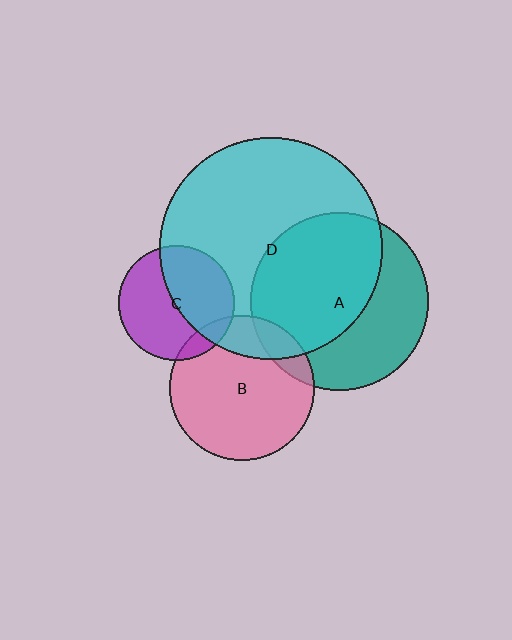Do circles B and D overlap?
Yes.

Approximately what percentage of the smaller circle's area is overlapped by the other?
Approximately 20%.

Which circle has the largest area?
Circle D (cyan).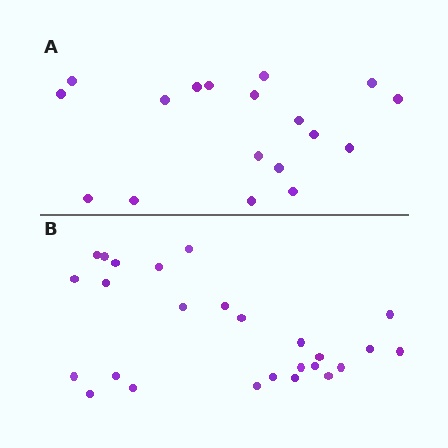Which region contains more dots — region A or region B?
Region B (the bottom region) has more dots.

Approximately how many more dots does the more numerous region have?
Region B has roughly 8 or so more dots than region A.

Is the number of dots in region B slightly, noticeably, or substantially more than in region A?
Region B has noticeably more, but not dramatically so. The ratio is roughly 1.4 to 1.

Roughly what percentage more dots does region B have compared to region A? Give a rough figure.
About 45% more.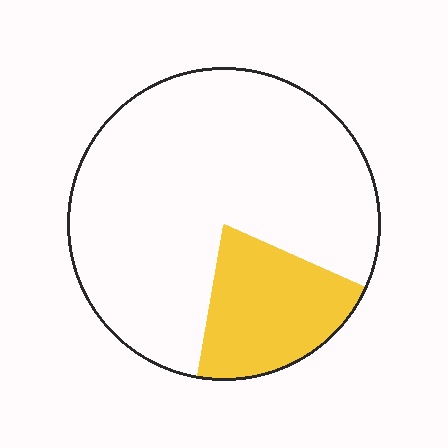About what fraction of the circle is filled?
About one fifth (1/5).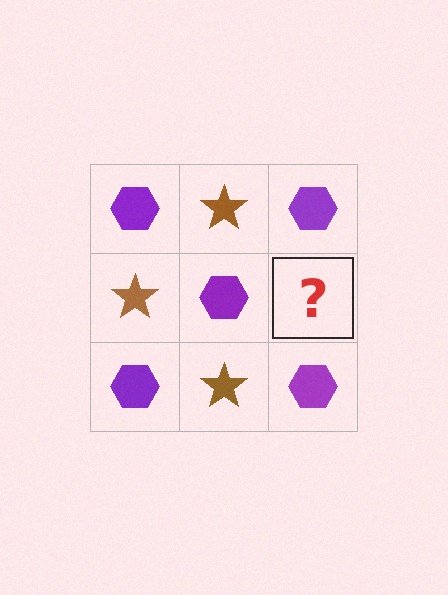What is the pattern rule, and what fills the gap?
The rule is that it alternates purple hexagon and brown star in a checkerboard pattern. The gap should be filled with a brown star.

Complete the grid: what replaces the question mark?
The question mark should be replaced with a brown star.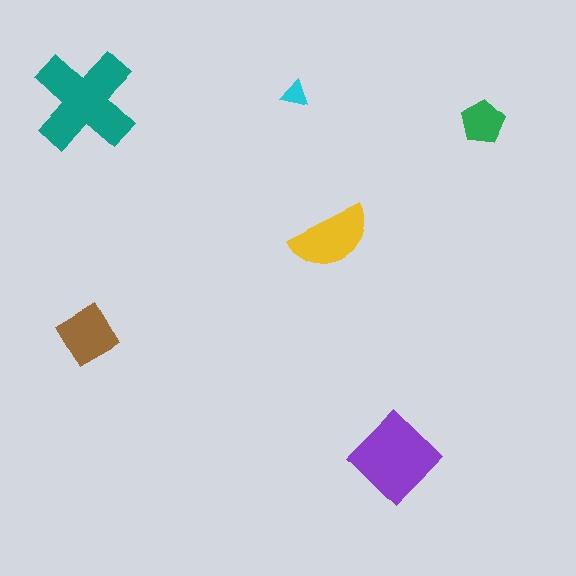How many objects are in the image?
There are 6 objects in the image.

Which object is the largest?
The teal cross.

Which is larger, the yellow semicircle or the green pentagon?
The yellow semicircle.